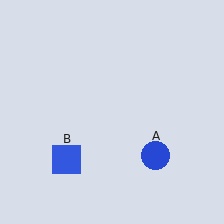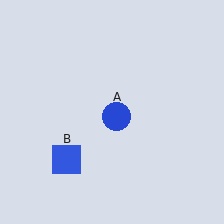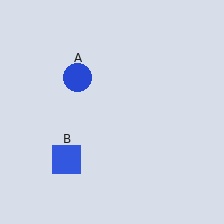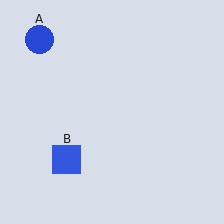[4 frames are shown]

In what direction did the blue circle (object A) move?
The blue circle (object A) moved up and to the left.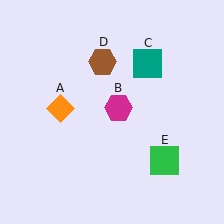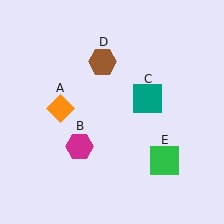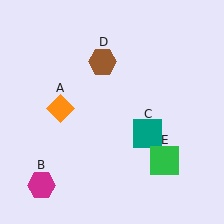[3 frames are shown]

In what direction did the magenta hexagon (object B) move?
The magenta hexagon (object B) moved down and to the left.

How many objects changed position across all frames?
2 objects changed position: magenta hexagon (object B), teal square (object C).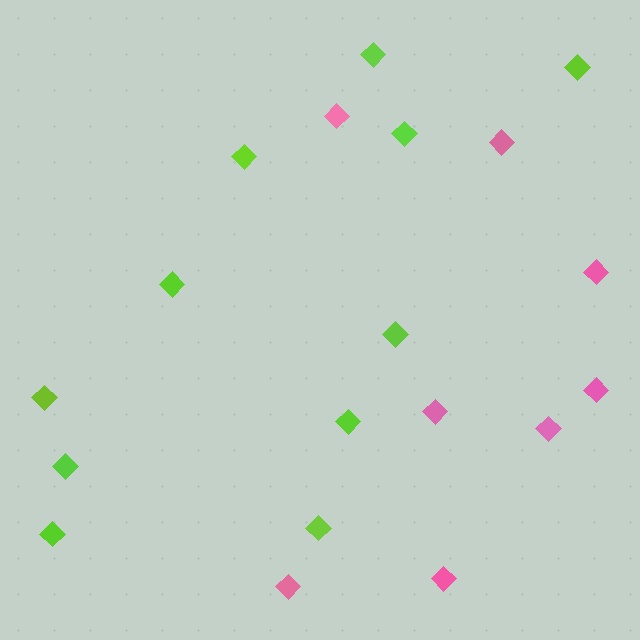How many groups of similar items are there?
There are 2 groups: one group of pink diamonds (8) and one group of lime diamonds (11).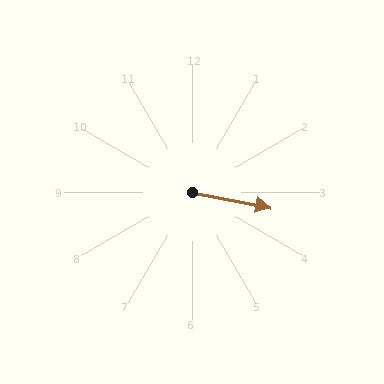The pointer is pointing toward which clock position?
Roughly 3 o'clock.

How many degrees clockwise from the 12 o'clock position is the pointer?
Approximately 101 degrees.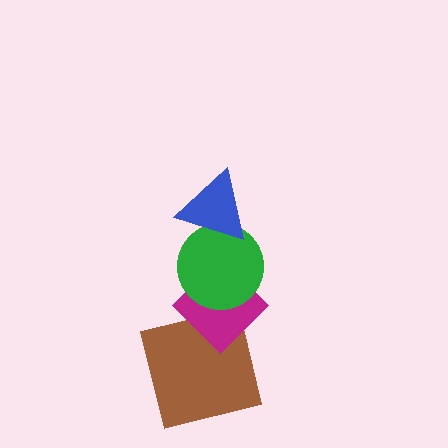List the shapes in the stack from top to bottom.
From top to bottom: the blue triangle, the green circle, the magenta diamond, the brown square.